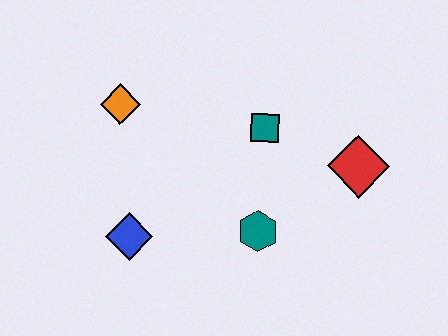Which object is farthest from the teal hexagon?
The orange diamond is farthest from the teal hexagon.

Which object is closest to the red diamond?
The teal square is closest to the red diamond.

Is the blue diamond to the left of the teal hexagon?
Yes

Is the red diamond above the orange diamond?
No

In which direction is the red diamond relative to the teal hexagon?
The red diamond is to the right of the teal hexagon.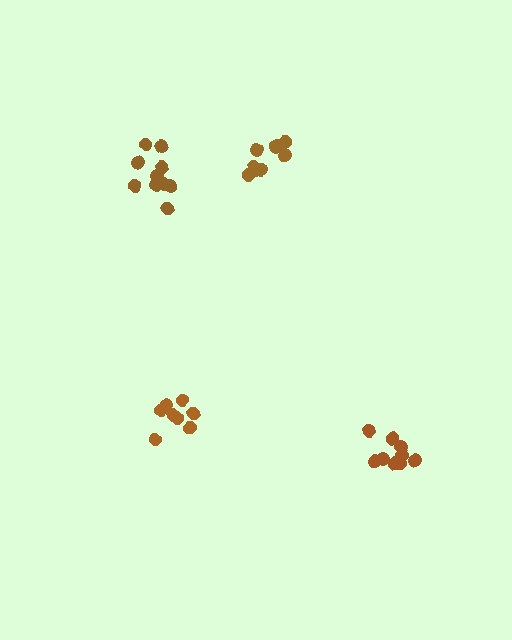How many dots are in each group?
Group 1: 9 dots, Group 2: 10 dots, Group 3: 8 dots, Group 4: 9 dots (36 total).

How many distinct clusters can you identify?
There are 4 distinct clusters.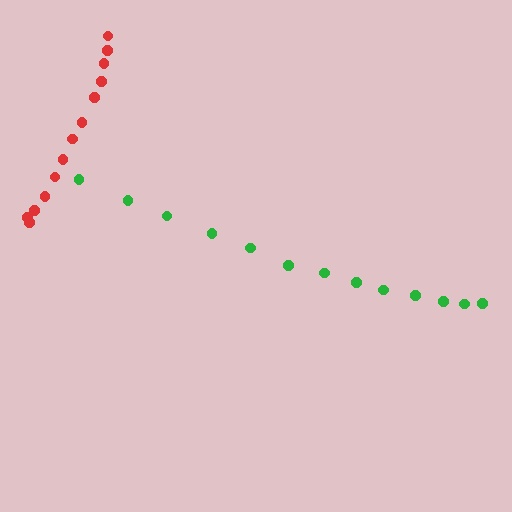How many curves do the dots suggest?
There are 2 distinct paths.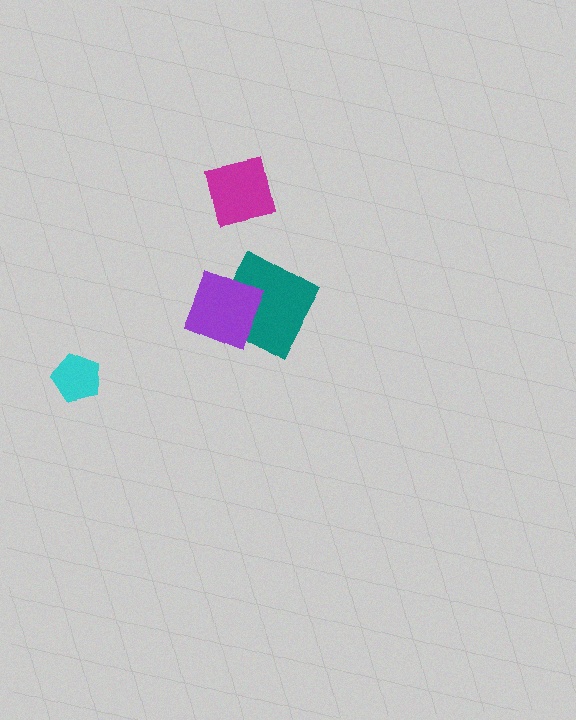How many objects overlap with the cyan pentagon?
0 objects overlap with the cyan pentagon.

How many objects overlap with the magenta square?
0 objects overlap with the magenta square.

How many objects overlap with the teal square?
1 object overlaps with the teal square.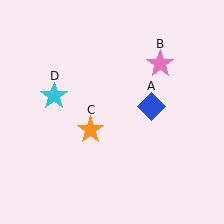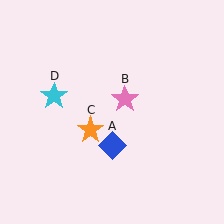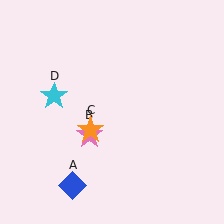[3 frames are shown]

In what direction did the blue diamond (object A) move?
The blue diamond (object A) moved down and to the left.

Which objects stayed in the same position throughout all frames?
Orange star (object C) and cyan star (object D) remained stationary.